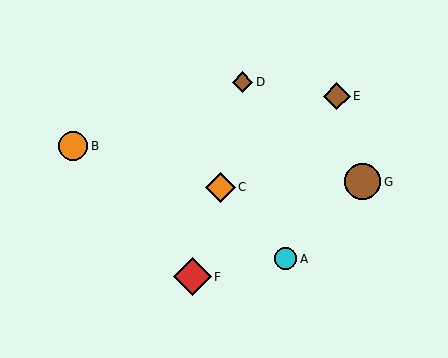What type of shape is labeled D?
Shape D is a brown diamond.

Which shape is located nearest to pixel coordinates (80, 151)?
The orange circle (labeled B) at (73, 146) is nearest to that location.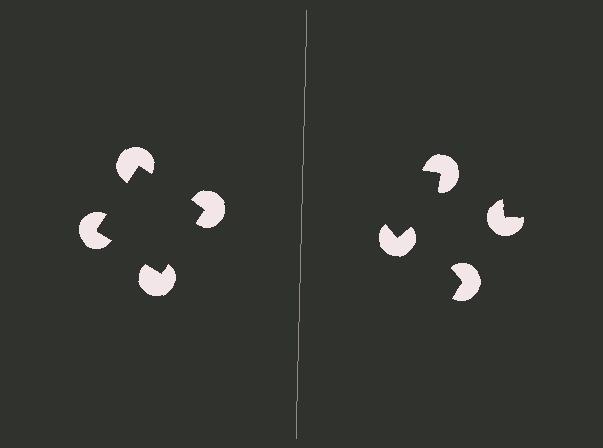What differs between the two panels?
The pac-man discs are positioned identically on both sides; only the wedge orientations differ. On the left they align to a square; on the right they are misaligned.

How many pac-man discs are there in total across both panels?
8 — 4 on each side.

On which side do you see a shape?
An illusory square appears on the left side. On the right side the wedge cuts are rotated, so no coherent shape forms.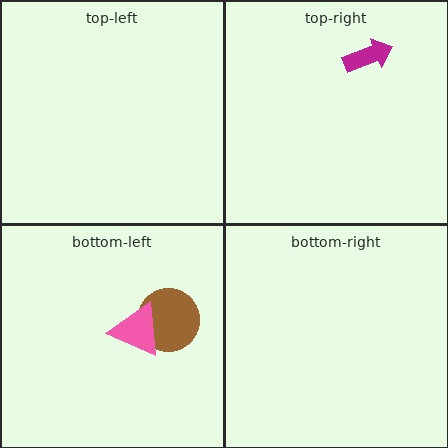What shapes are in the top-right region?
The magenta arrow.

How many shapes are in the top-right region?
1.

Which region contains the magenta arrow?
The top-right region.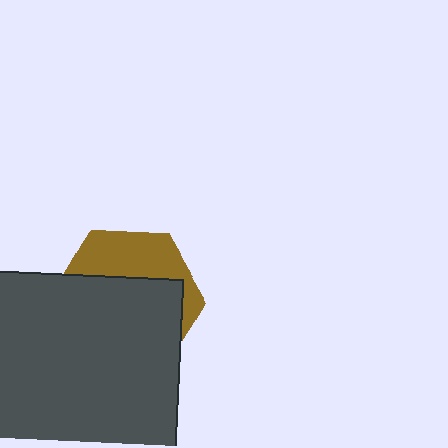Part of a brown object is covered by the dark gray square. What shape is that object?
It is a hexagon.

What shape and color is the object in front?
The object in front is a dark gray square.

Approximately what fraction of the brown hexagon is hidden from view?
Roughly 65% of the brown hexagon is hidden behind the dark gray square.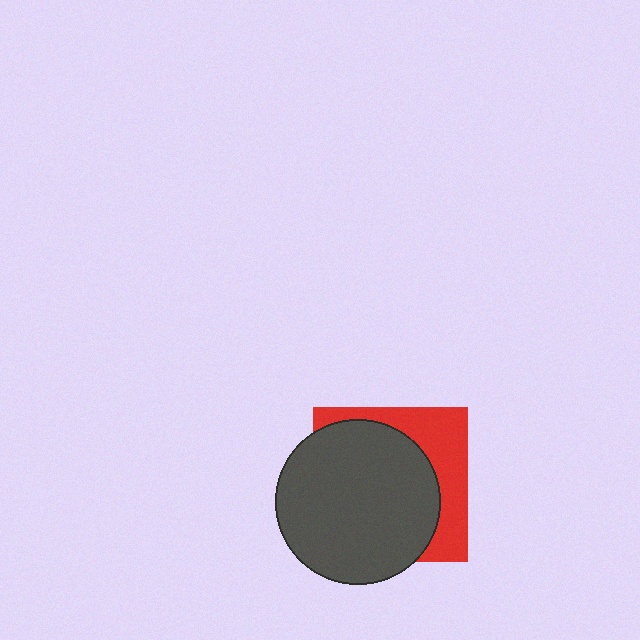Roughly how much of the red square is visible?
A small part of it is visible (roughly 32%).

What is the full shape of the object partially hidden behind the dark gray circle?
The partially hidden object is a red square.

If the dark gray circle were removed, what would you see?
You would see the complete red square.